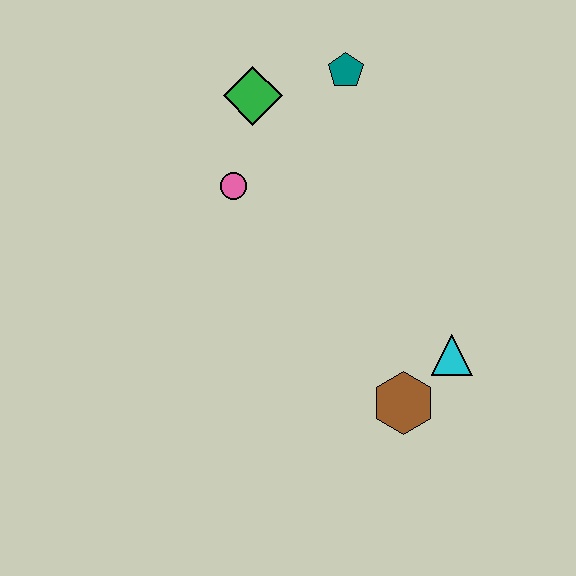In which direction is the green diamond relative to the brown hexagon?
The green diamond is above the brown hexagon.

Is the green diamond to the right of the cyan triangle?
No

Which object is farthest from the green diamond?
The brown hexagon is farthest from the green diamond.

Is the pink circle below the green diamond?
Yes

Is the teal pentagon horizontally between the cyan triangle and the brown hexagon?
No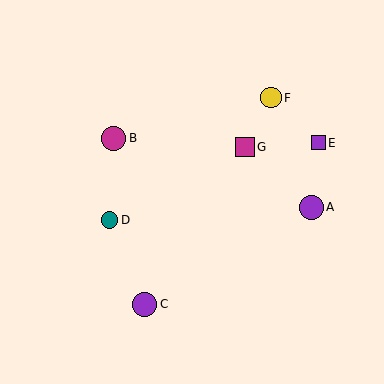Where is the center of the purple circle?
The center of the purple circle is at (311, 207).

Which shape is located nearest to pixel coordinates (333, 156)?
The purple square (labeled E) at (318, 143) is nearest to that location.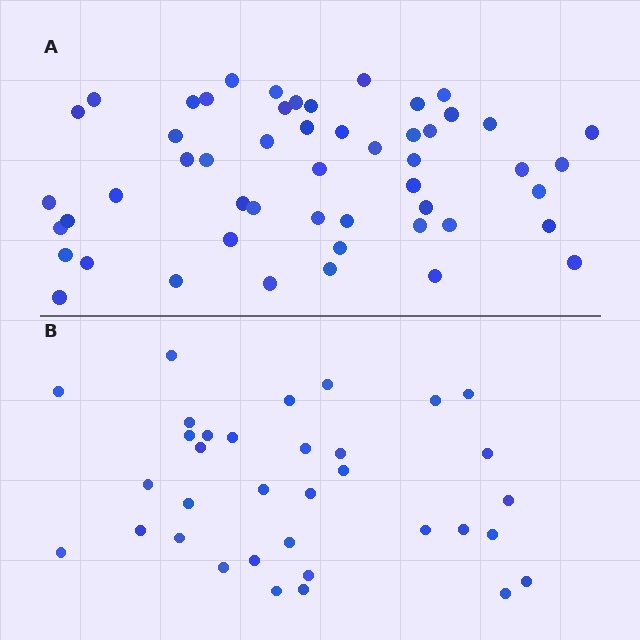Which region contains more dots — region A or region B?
Region A (the top region) has more dots.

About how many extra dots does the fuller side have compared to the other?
Region A has approximately 20 more dots than region B.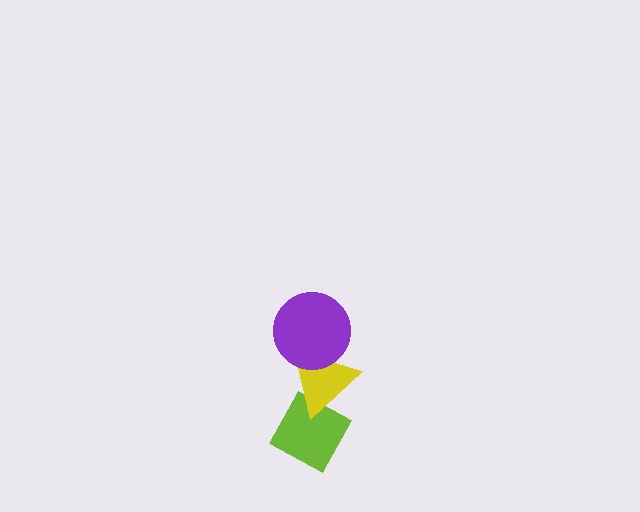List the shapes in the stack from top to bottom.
From top to bottom: the purple circle, the yellow triangle, the lime diamond.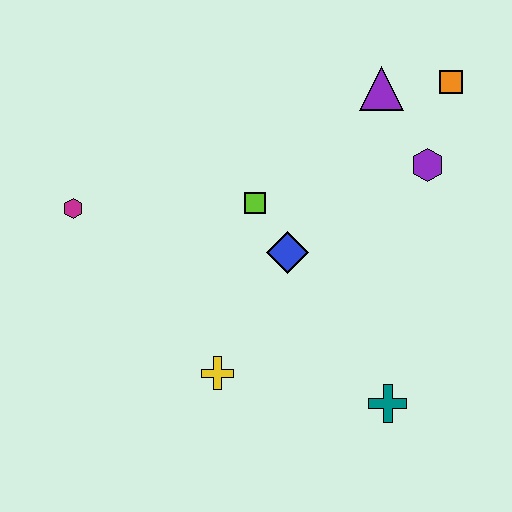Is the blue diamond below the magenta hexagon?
Yes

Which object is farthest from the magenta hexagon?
The orange square is farthest from the magenta hexagon.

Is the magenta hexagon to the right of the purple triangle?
No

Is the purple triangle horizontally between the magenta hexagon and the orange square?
Yes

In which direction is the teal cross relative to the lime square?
The teal cross is below the lime square.